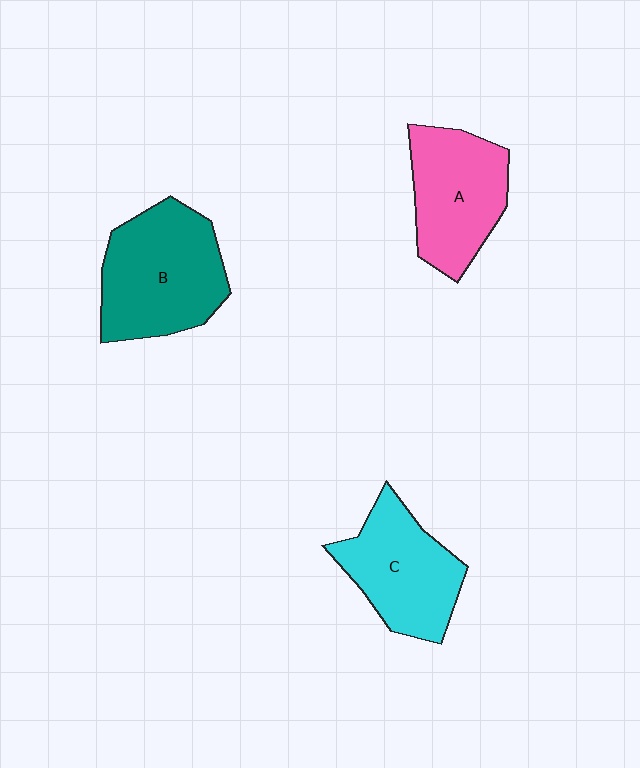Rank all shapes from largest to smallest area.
From largest to smallest: B (teal), C (cyan), A (pink).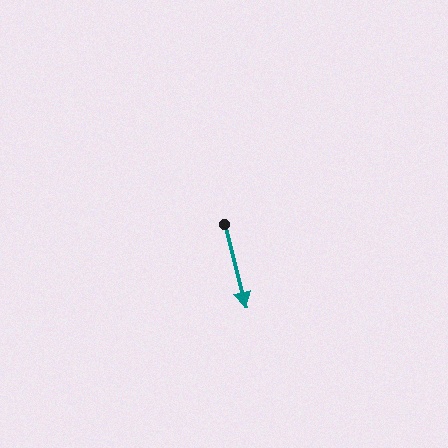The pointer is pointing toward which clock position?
Roughly 6 o'clock.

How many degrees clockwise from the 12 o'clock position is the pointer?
Approximately 165 degrees.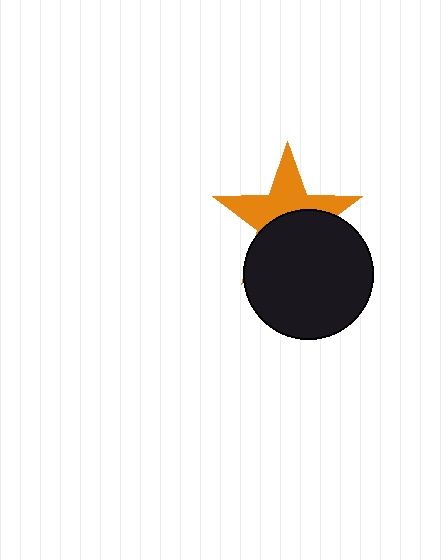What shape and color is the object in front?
The object in front is a black circle.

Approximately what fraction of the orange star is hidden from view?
Roughly 51% of the orange star is hidden behind the black circle.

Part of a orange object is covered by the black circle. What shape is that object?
It is a star.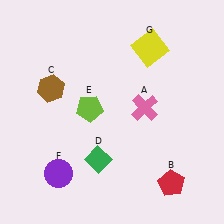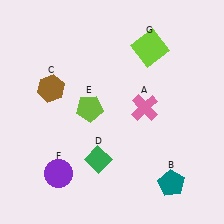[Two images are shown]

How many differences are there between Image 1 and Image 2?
There are 2 differences between the two images.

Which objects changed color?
B changed from red to teal. G changed from yellow to lime.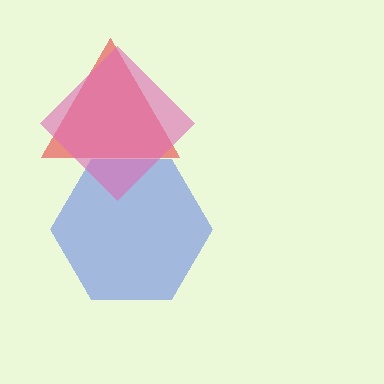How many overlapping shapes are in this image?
There are 3 overlapping shapes in the image.